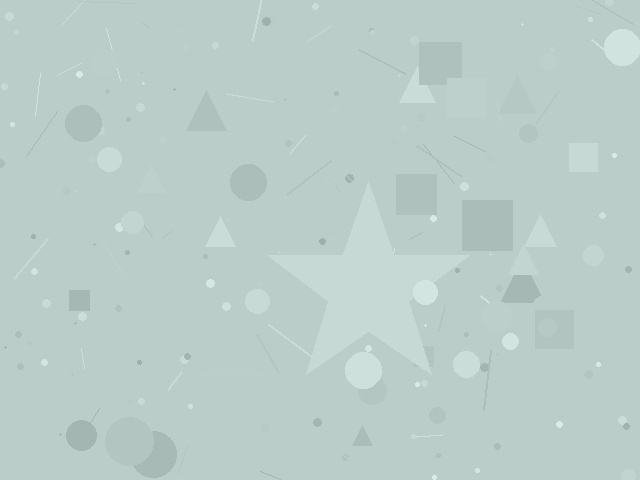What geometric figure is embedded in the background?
A star is embedded in the background.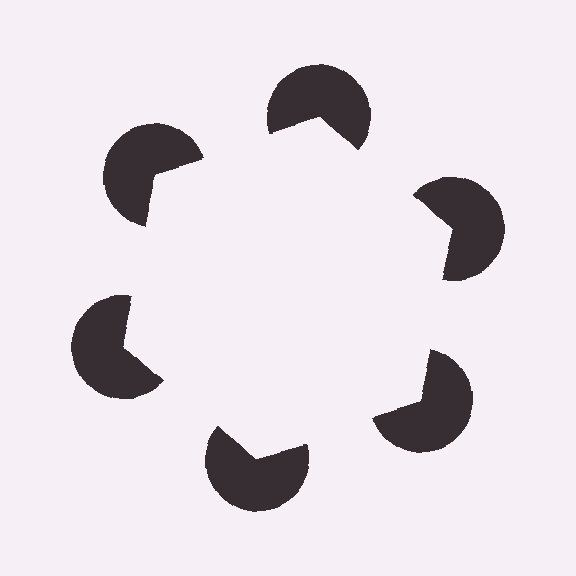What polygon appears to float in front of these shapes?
An illusory hexagon — its edges are inferred from the aligned wedge cuts in the pac-man discs, not physically drawn.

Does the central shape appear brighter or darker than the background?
It typically appears slightly brighter than the background, even though no actual brightness change is drawn.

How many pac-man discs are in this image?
There are 6 — one at each vertex of the illusory hexagon.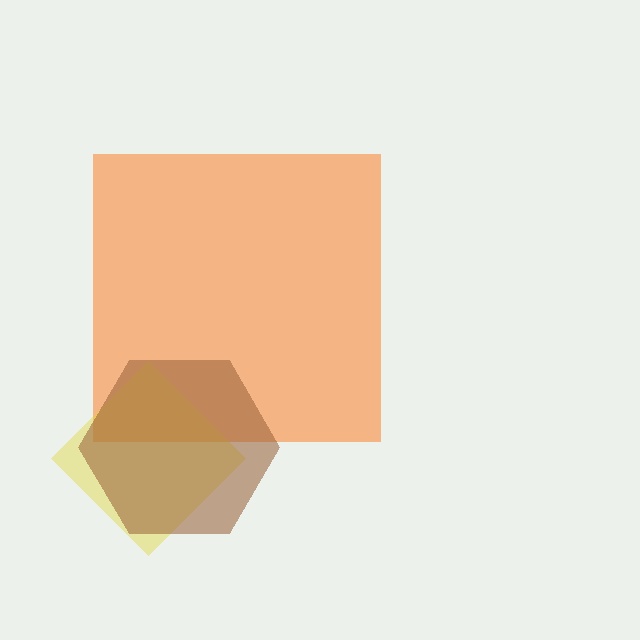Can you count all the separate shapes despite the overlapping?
Yes, there are 3 separate shapes.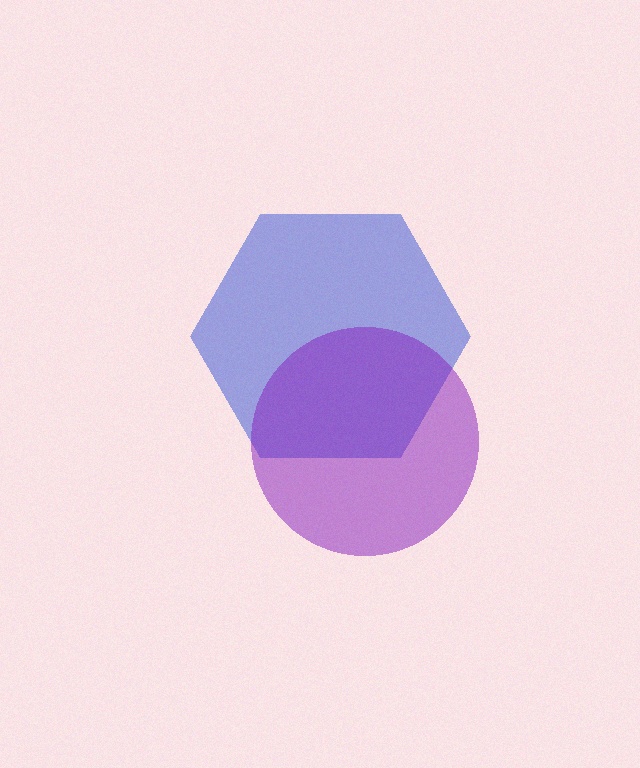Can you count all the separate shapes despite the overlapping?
Yes, there are 2 separate shapes.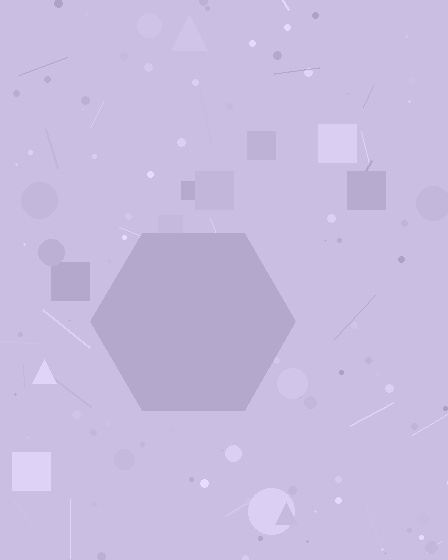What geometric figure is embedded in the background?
A hexagon is embedded in the background.